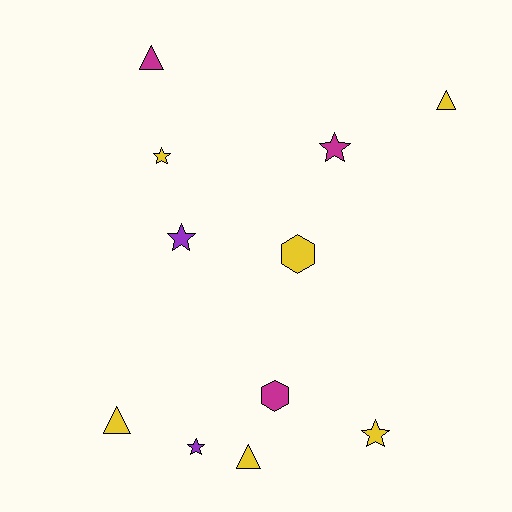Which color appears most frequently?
Yellow, with 6 objects.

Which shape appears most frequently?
Star, with 5 objects.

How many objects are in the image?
There are 11 objects.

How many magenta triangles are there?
There is 1 magenta triangle.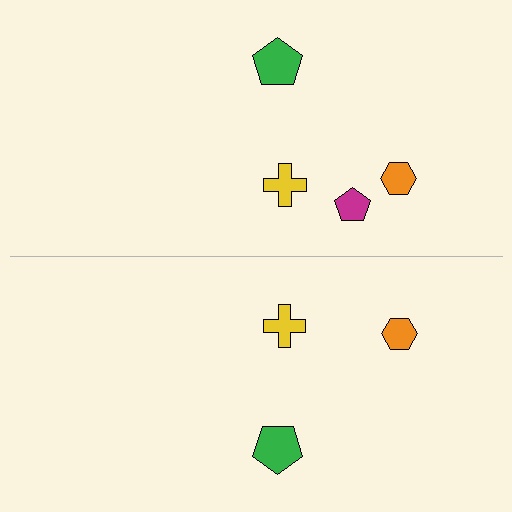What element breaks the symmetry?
A magenta pentagon is missing from the bottom side.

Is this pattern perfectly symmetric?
No, the pattern is not perfectly symmetric. A magenta pentagon is missing from the bottom side.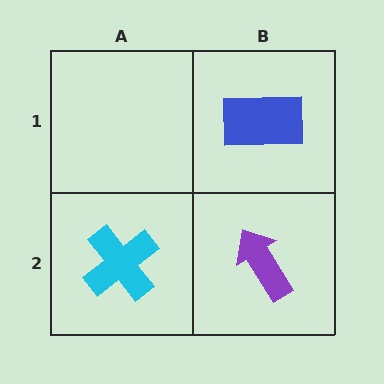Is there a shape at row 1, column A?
No, that cell is empty.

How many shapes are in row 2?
2 shapes.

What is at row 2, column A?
A cyan cross.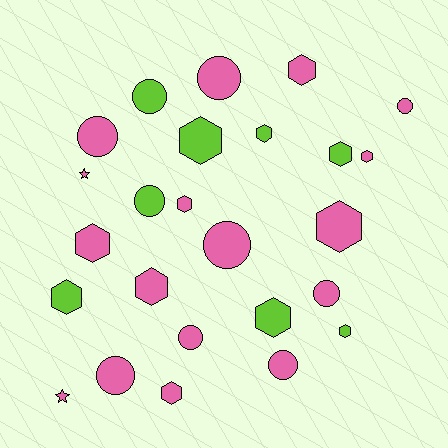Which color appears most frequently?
Pink, with 17 objects.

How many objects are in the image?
There are 25 objects.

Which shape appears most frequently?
Hexagon, with 13 objects.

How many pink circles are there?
There are 8 pink circles.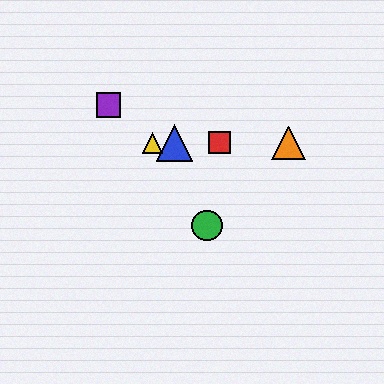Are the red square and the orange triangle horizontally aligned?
Yes, both are at y≈143.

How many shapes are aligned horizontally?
4 shapes (the red square, the blue triangle, the yellow triangle, the orange triangle) are aligned horizontally.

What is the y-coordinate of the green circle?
The green circle is at y≈226.